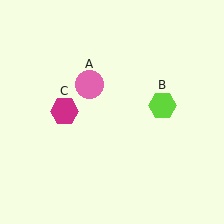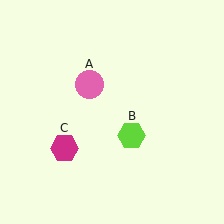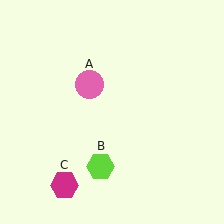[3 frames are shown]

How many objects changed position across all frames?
2 objects changed position: lime hexagon (object B), magenta hexagon (object C).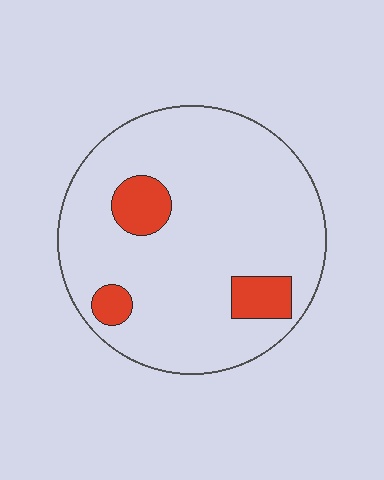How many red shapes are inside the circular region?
3.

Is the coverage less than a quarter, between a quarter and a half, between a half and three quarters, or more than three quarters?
Less than a quarter.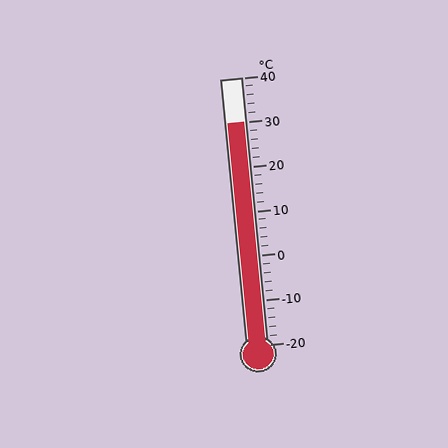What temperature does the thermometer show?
The thermometer shows approximately 30°C.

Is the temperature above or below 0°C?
The temperature is above 0°C.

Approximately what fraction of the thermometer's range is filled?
The thermometer is filled to approximately 85% of its range.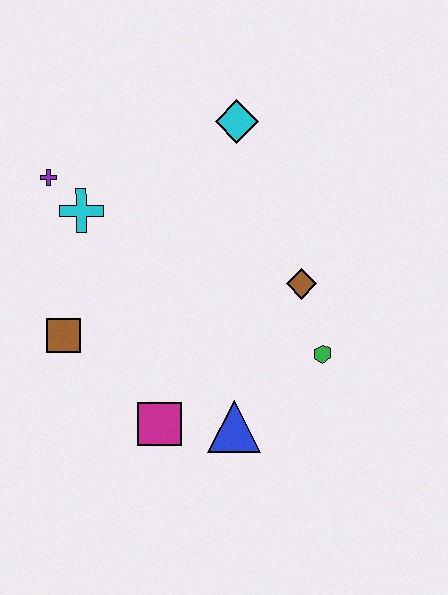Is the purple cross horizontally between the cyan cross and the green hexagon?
No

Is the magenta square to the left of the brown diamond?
Yes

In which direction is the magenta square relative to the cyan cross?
The magenta square is below the cyan cross.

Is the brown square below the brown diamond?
Yes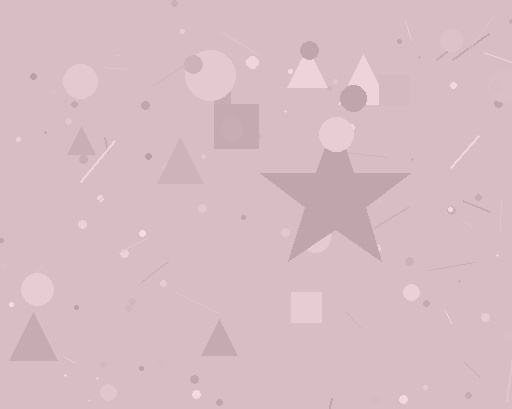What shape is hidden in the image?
A star is hidden in the image.